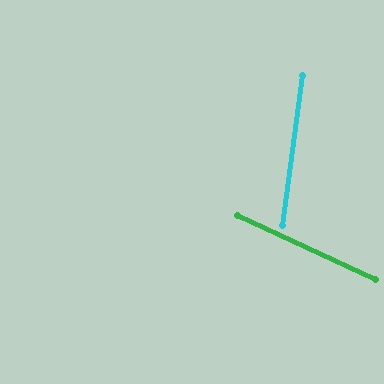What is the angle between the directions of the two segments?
Approximately 73 degrees.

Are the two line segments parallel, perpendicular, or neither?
Neither parallel nor perpendicular — they differ by about 73°.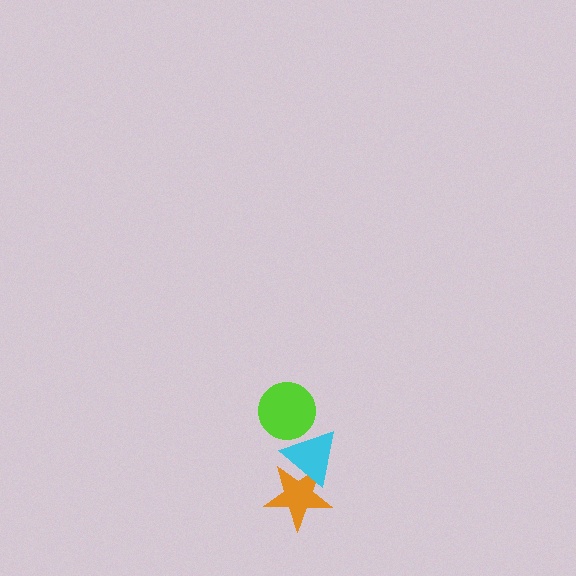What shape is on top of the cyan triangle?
The lime circle is on top of the cyan triangle.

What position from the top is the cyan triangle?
The cyan triangle is 2nd from the top.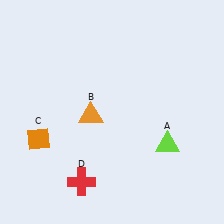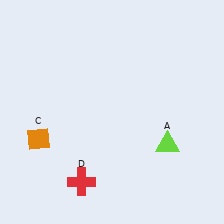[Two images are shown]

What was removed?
The orange triangle (B) was removed in Image 2.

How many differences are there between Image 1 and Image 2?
There is 1 difference between the two images.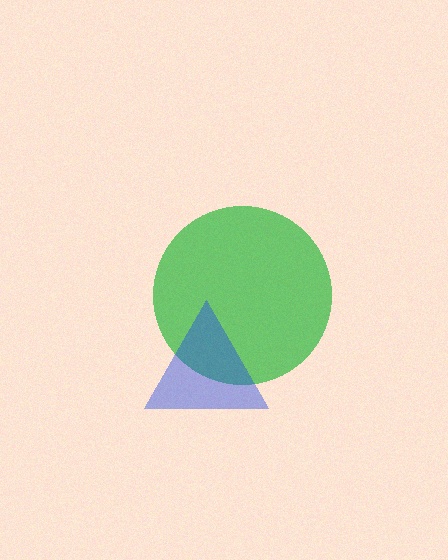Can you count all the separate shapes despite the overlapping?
Yes, there are 2 separate shapes.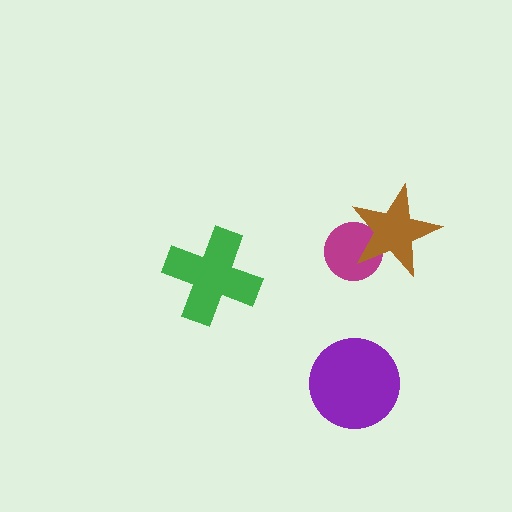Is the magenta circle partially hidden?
Yes, it is partially covered by another shape.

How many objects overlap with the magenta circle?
1 object overlaps with the magenta circle.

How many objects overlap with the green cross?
0 objects overlap with the green cross.